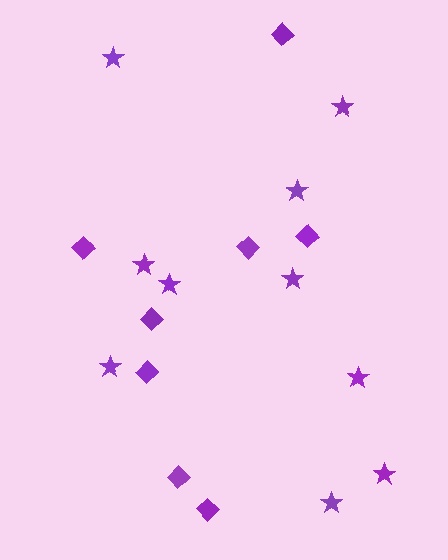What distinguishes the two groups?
There are 2 groups: one group of stars (10) and one group of diamonds (8).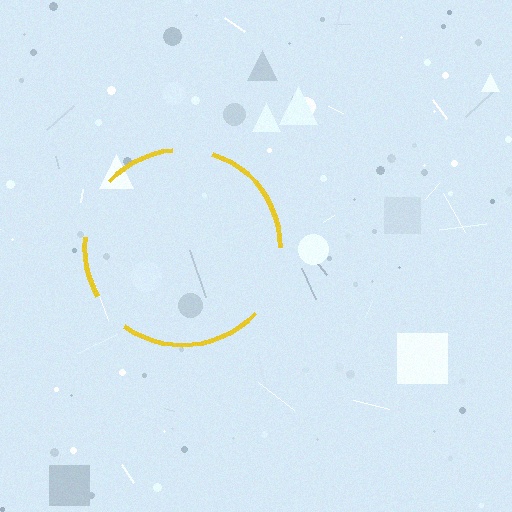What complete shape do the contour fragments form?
The contour fragments form a circle.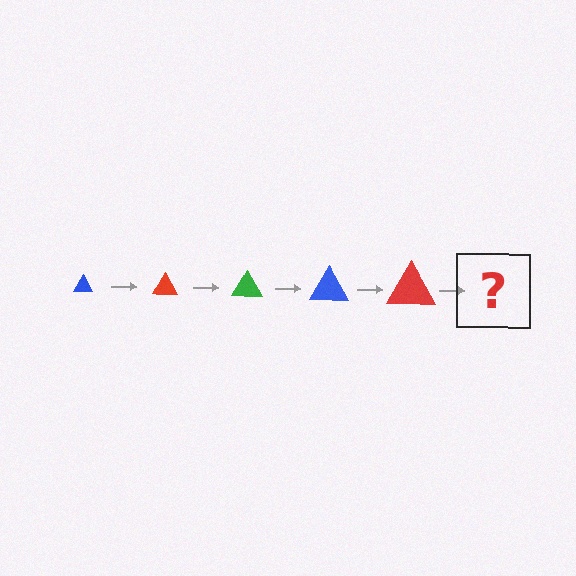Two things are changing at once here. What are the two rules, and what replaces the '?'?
The two rules are that the triangle grows larger each step and the color cycles through blue, red, and green. The '?' should be a green triangle, larger than the previous one.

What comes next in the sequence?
The next element should be a green triangle, larger than the previous one.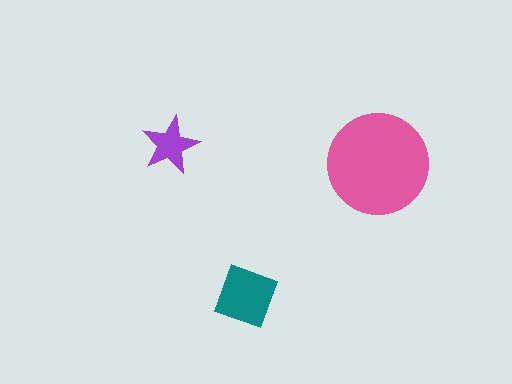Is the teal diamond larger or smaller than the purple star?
Larger.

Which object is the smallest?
The purple star.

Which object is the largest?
The pink circle.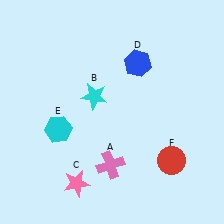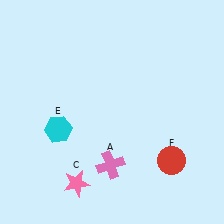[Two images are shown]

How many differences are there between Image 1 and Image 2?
There are 2 differences between the two images.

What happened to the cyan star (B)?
The cyan star (B) was removed in Image 2. It was in the top-left area of Image 1.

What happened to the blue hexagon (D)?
The blue hexagon (D) was removed in Image 2. It was in the top-right area of Image 1.